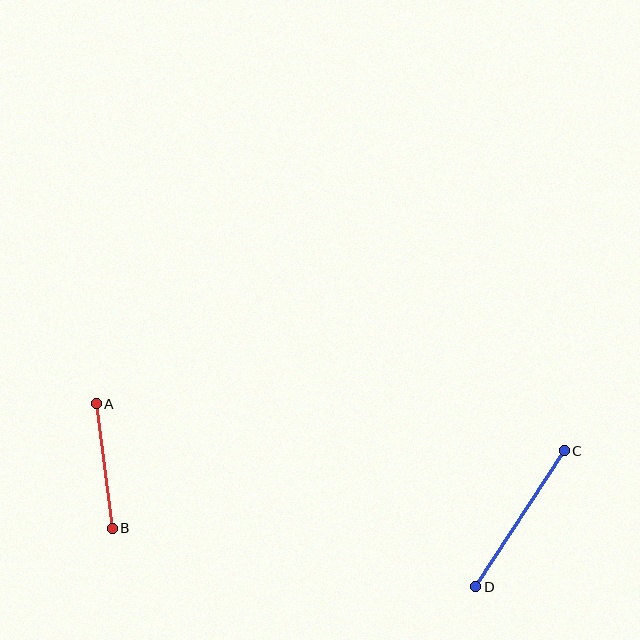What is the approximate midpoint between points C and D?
The midpoint is at approximately (520, 519) pixels.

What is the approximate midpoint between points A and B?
The midpoint is at approximately (104, 466) pixels.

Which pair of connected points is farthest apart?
Points C and D are farthest apart.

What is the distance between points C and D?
The distance is approximately 162 pixels.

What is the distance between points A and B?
The distance is approximately 126 pixels.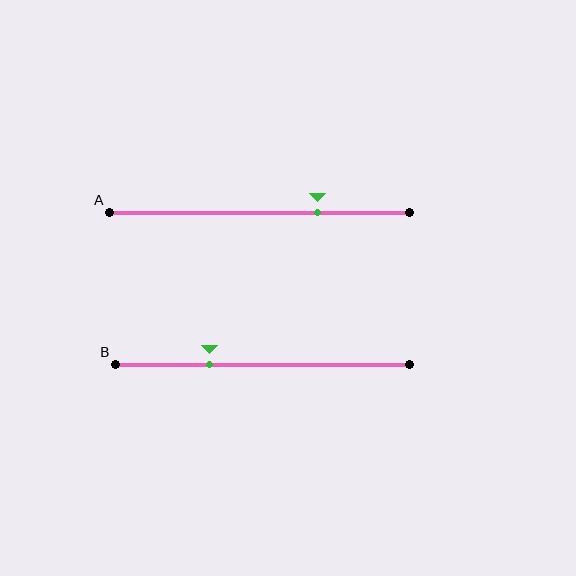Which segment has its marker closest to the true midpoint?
Segment B has its marker closest to the true midpoint.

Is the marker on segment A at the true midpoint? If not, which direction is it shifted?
No, the marker on segment A is shifted to the right by about 19% of the segment length.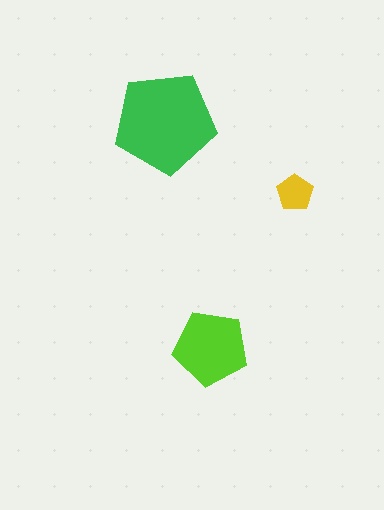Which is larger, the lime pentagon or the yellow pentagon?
The lime one.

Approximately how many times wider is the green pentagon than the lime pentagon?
About 1.5 times wider.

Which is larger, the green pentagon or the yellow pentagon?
The green one.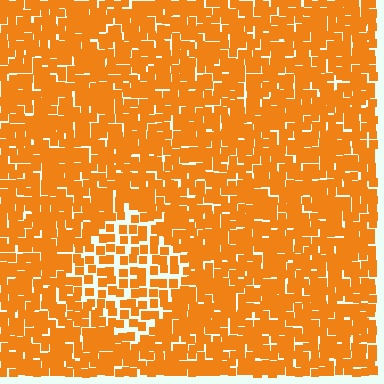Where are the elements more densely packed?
The elements are more densely packed outside the diamond boundary.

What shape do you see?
I see a diamond.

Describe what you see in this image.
The image contains small orange elements arranged at two different densities. A diamond-shaped region is visible where the elements are less densely packed than the surrounding area.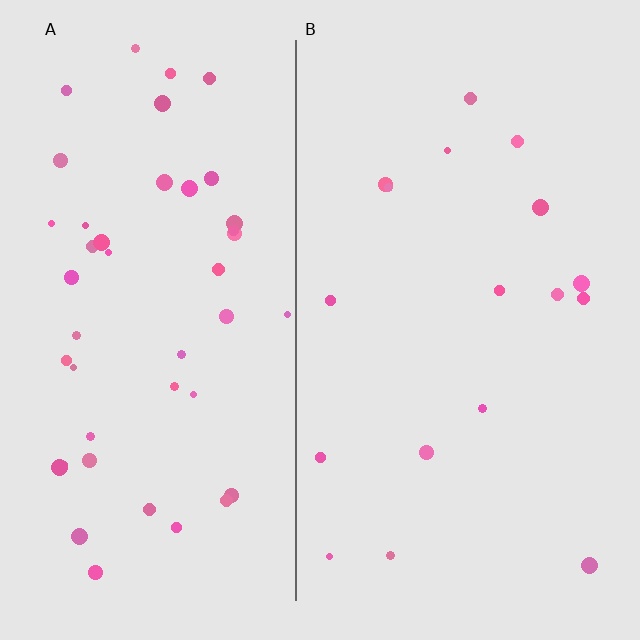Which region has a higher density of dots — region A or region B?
A (the left).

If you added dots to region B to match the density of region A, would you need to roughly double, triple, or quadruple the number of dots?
Approximately triple.